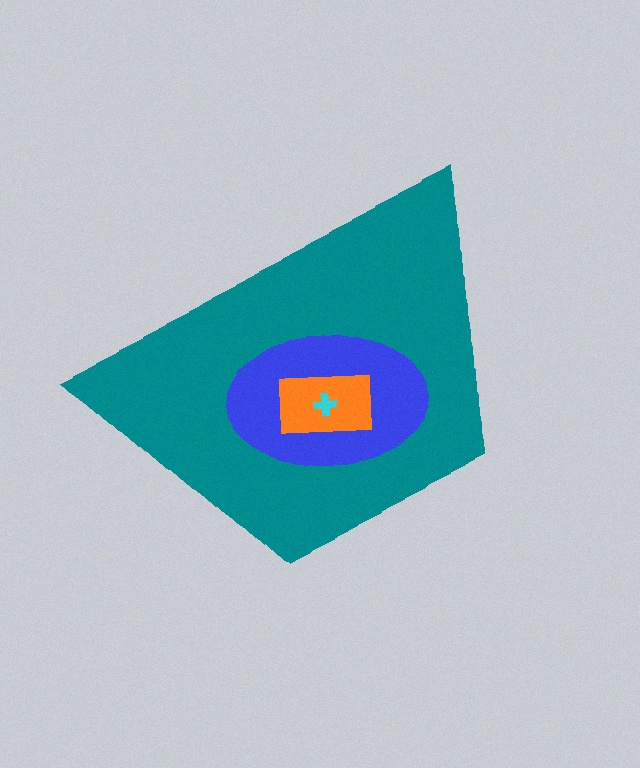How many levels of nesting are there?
4.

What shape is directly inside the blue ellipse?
The orange rectangle.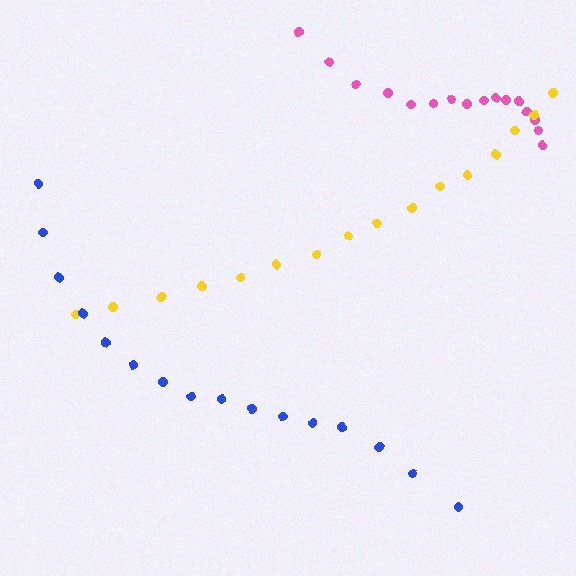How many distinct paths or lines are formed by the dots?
There are 3 distinct paths.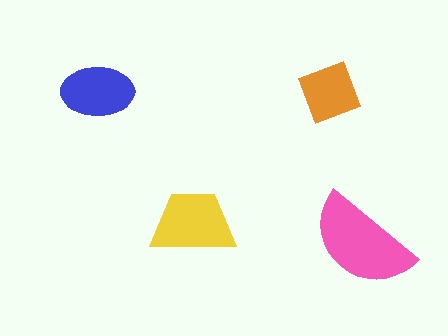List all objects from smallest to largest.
The orange diamond, the blue ellipse, the yellow trapezoid, the pink semicircle.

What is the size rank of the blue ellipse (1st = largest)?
3rd.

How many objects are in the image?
There are 4 objects in the image.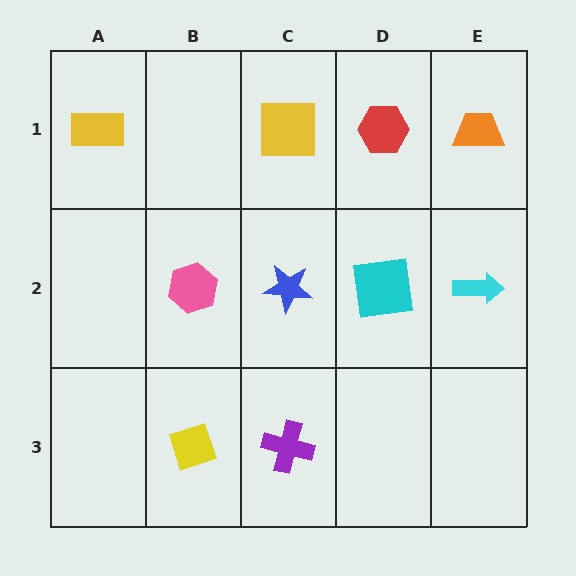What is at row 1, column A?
A yellow rectangle.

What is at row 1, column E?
An orange trapezoid.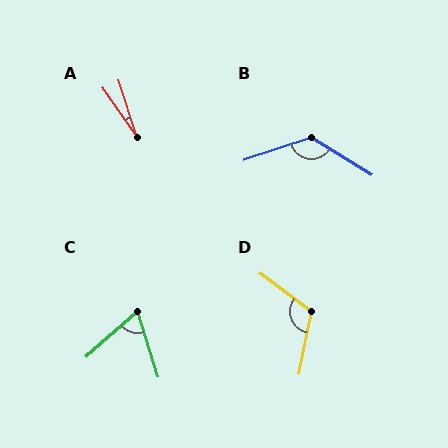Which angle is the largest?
B, at approximately 129 degrees.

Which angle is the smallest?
A, at approximately 16 degrees.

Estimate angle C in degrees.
Approximately 66 degrees.